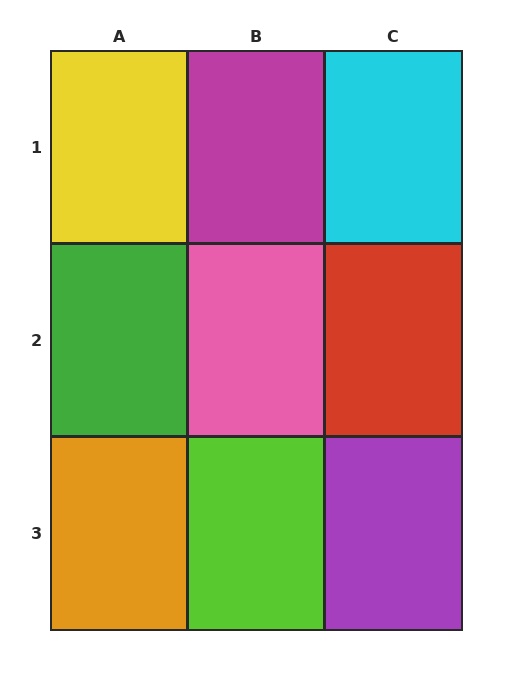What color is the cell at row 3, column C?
Purple.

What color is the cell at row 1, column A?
Yellow.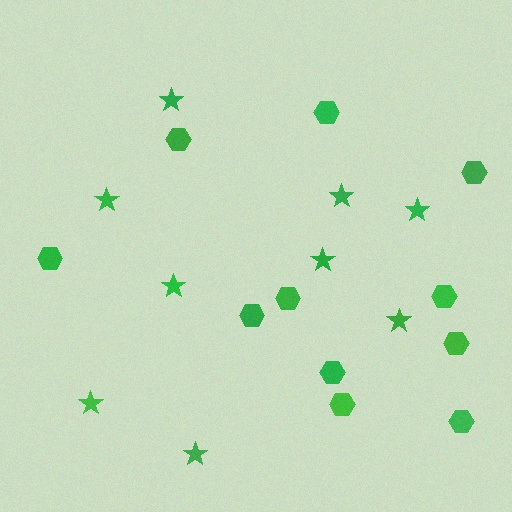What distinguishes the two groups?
There are 2 groups: one group of hexagons (11) and one group of stars (9).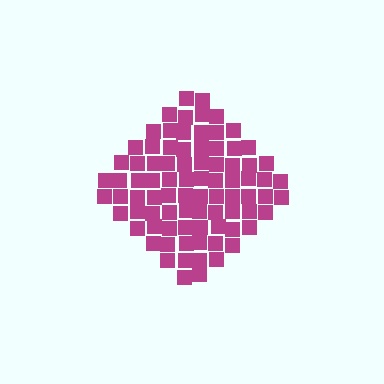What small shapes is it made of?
It is made of small squares.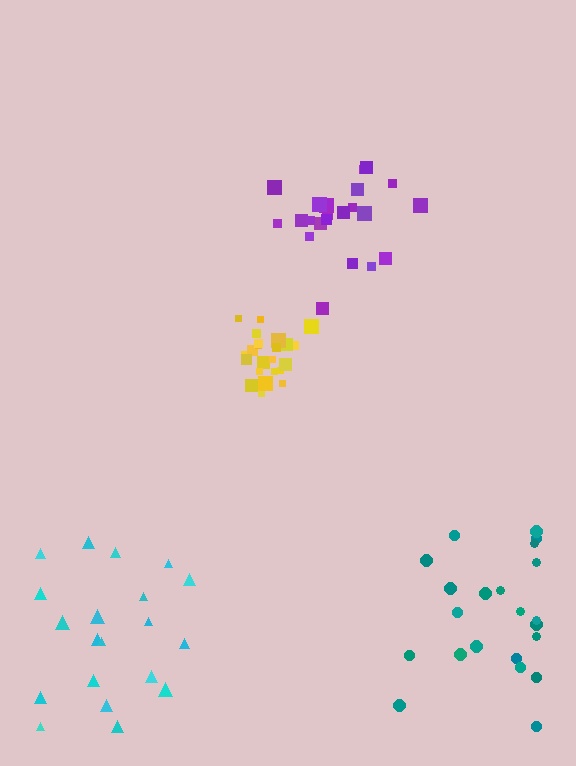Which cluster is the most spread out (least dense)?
Cyan.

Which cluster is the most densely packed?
Yellow.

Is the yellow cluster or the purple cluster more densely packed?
Yellow.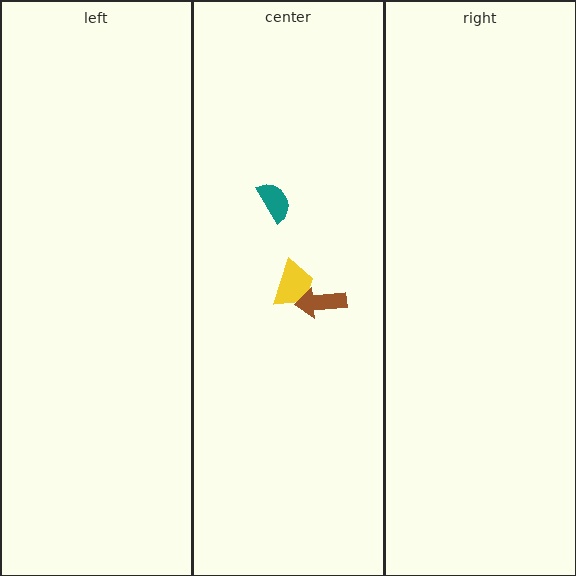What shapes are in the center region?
The yellow trapezoid, the brown arrow, the teal semicircle.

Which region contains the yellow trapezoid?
The center region.